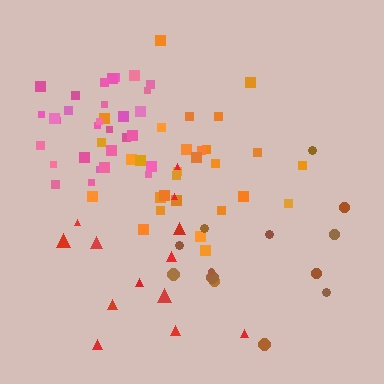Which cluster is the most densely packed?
Pink.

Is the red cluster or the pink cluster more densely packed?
Pink.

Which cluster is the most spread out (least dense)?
Brown.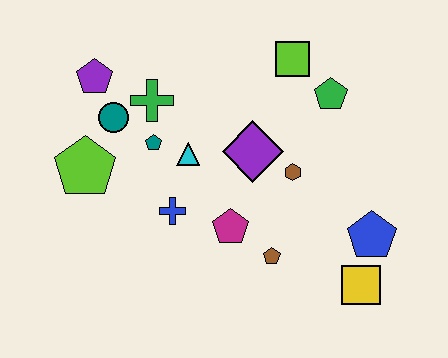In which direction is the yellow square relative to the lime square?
The yellow square is below the lime square.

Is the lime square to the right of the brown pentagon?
Yes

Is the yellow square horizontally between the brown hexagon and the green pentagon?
No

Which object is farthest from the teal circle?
The yellow square is farthest from the teal circle.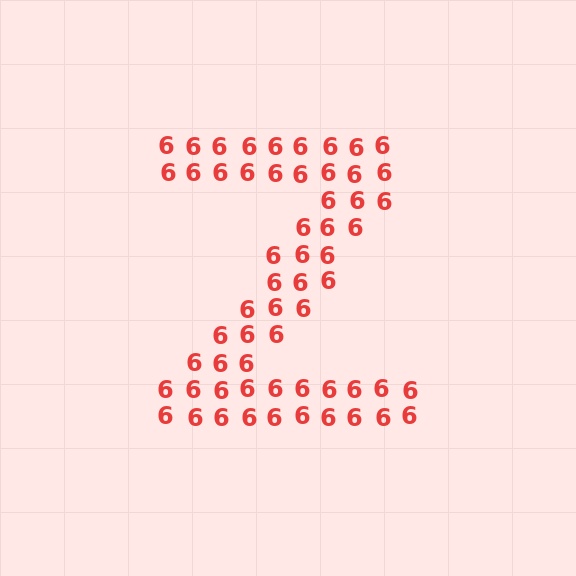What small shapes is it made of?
It is made of small digit 6's.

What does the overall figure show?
The overall figure shows the letter Z.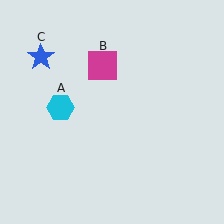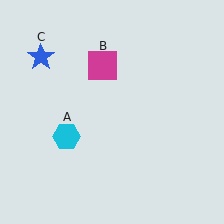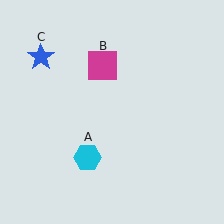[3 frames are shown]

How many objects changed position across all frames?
1 object changed position: cyan hexagon (object A).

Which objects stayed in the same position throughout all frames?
Magenta square (object B) and blue star (object C) remained stationary.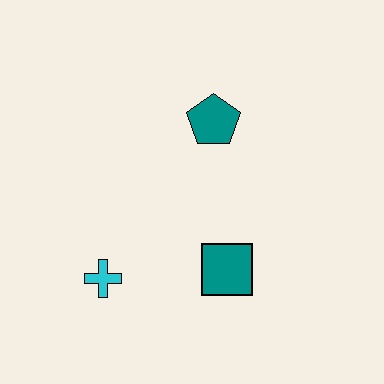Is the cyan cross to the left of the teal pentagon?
Yes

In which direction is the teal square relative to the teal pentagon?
The teal square is below the teal pentagon.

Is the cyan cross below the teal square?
Yes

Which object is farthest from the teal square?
The teal pentagon is farthest from the teal square.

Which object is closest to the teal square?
The cyan cross is closest to the teal square.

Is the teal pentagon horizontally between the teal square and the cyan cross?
Yes